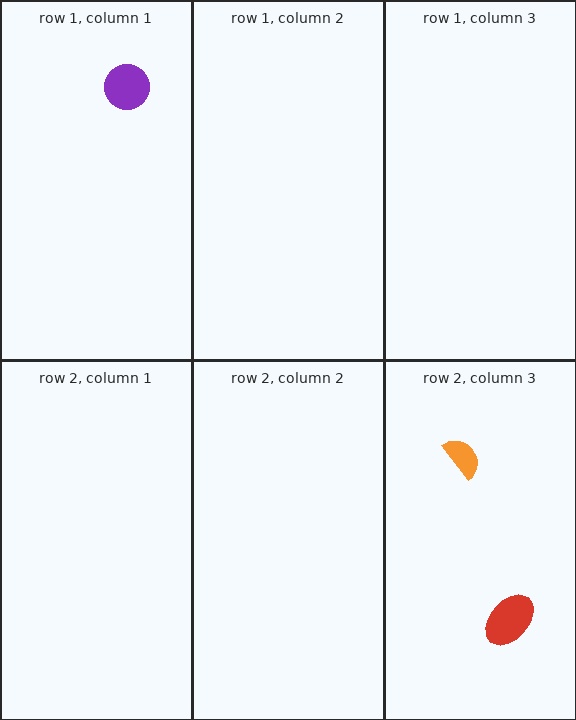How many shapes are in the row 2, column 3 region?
2.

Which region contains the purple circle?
The row 1, column 1 region.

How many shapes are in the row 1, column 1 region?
1.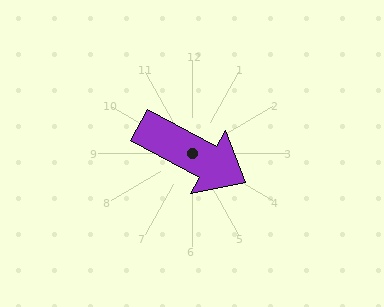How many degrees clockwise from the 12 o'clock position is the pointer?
Approximately 118 degrees.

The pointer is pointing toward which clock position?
Roughly 4 o'clock.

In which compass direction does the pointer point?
Southeast.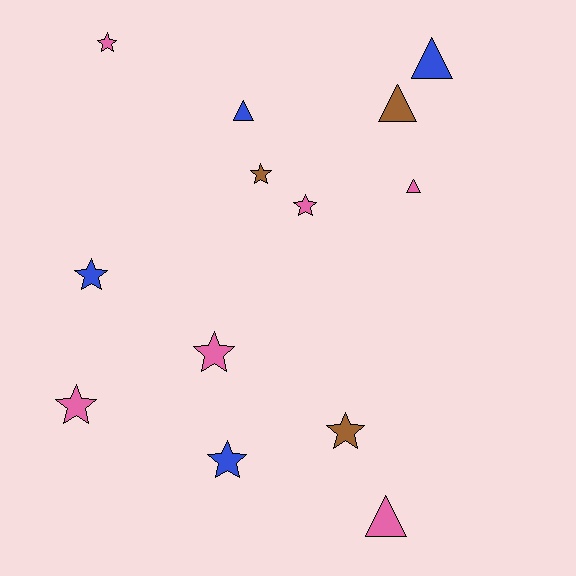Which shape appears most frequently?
Star, with 8 objects.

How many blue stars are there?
There are 2 blue stars.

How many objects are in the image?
There are 13 objects.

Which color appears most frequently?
Pink, with 6 objects.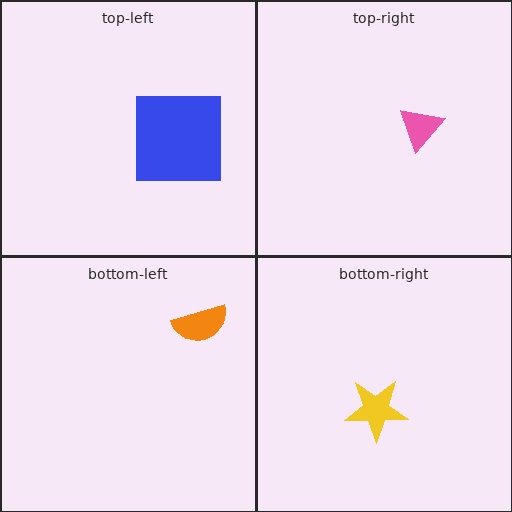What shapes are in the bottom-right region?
The yellow star.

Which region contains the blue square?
The top-left region.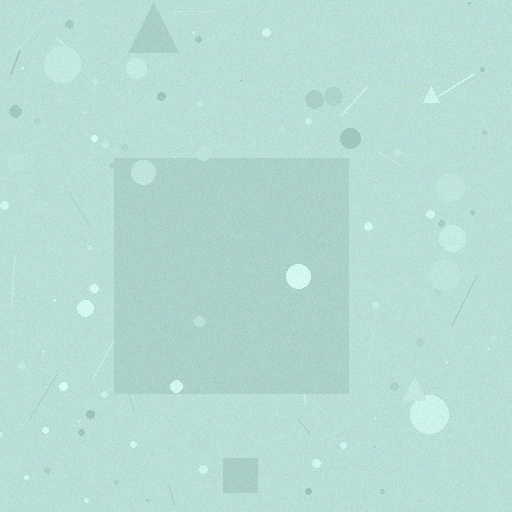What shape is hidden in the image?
A square is hidden in the image.